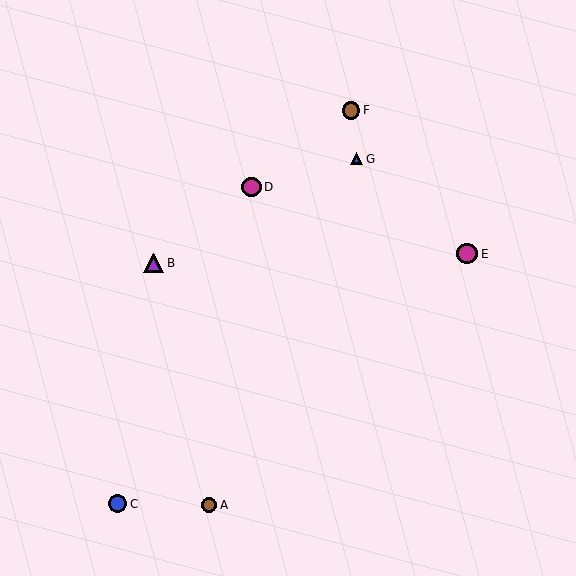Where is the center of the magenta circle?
The center of the magenta circle is at (467, 254).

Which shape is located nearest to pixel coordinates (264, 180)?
The magenta circle (labeled D) at (251, 187) is nearest to that location.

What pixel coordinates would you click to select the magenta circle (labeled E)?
Click at (467, 254) to select the magenta circle E.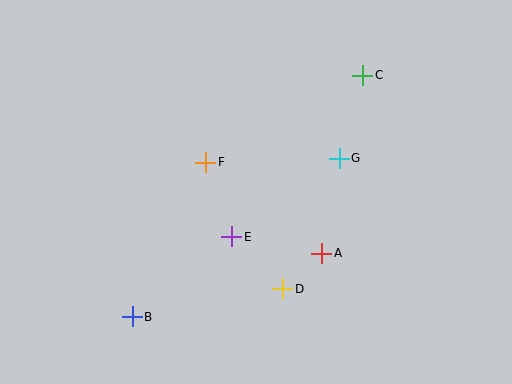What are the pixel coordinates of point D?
Point D is at (283, 289).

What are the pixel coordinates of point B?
Point B is at (132, 317).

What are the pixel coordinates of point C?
Point C is at (363, 75).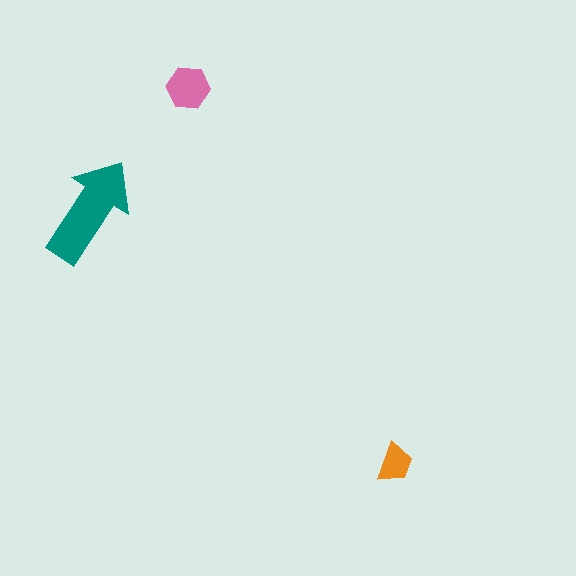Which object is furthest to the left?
The teal arrow is leftmost.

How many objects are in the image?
There are 3 objects in the image.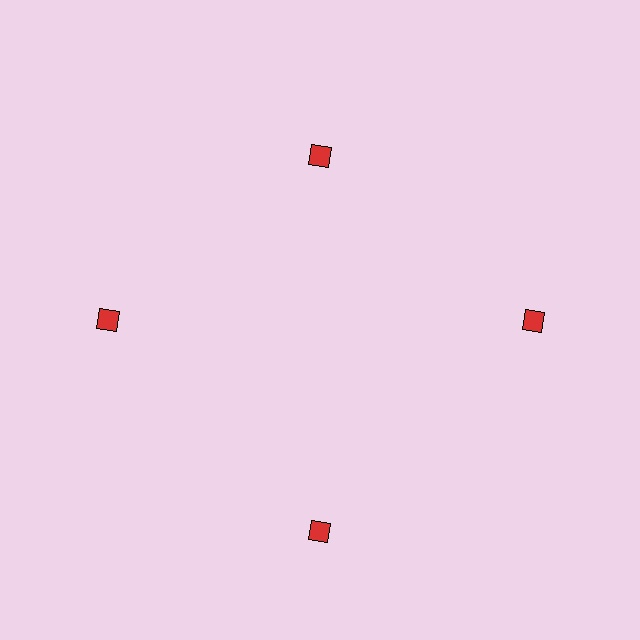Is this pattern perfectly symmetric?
No. The 4 red squares are arranged in a ring, but one element near the 12 o'clock position is pulled inward toward the center, breaking the 4-fold rotational symmetry.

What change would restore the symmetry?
The symmetry would be restored by moving it outward, back onto the ring so that all 4 squares sit at equal angles and equal distance from the center.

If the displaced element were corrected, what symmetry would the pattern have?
It would have 4-fold rotational symmetry — the pattern would map onto itself every 90 degrees.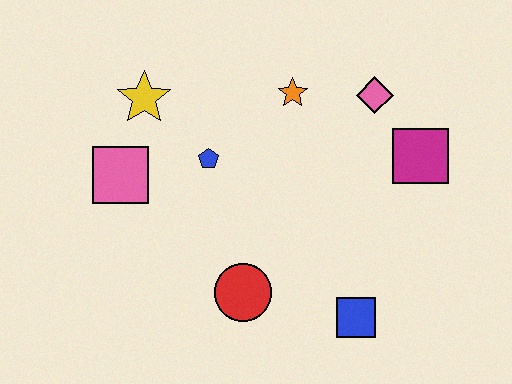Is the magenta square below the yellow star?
Yes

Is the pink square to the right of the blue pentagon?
No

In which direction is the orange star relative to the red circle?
The orange star is above the red circle.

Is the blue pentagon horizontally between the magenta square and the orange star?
No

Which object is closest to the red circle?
The blue square is closest to the red circle.